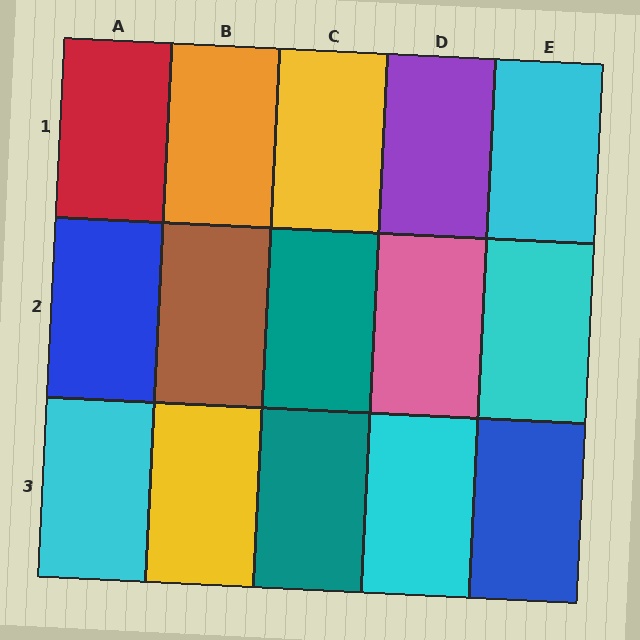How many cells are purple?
1 cell is purple.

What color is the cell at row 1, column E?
Cyan.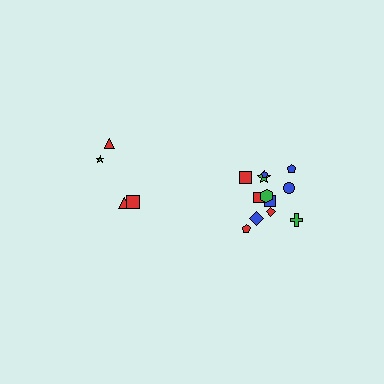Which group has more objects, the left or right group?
The right group.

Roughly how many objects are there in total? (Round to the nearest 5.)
Roughly 15 objects in total.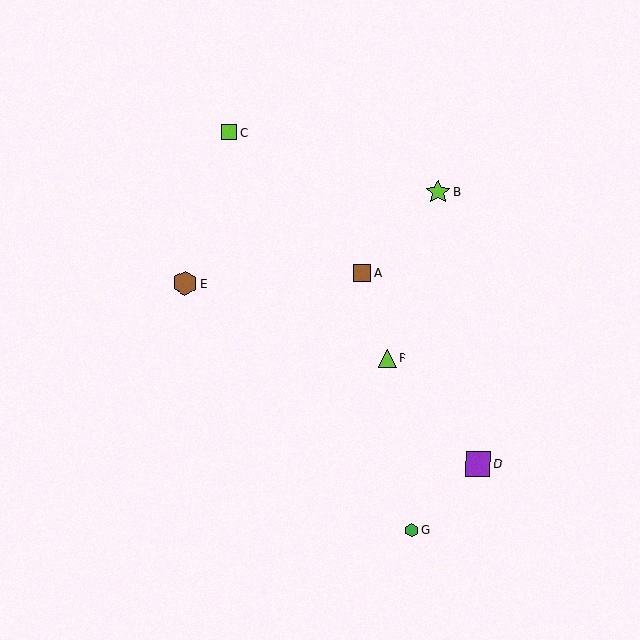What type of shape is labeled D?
Shape D is a purple square.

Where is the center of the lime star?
The center of the lime star is at (438, 192).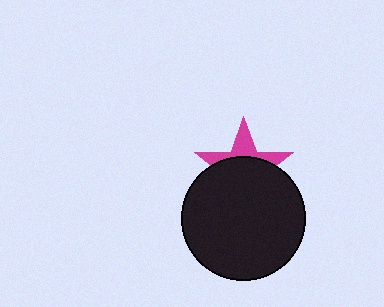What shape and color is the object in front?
The object in front is a black circle.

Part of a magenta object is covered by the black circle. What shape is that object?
It is a star.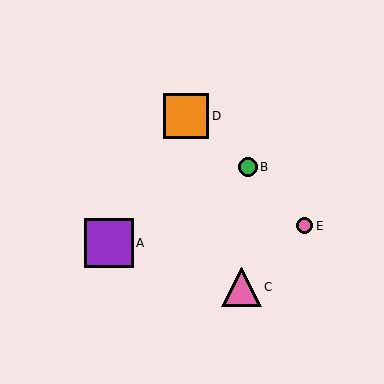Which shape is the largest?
The purple square (labeled A) is the largest.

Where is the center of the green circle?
The center of the green circle is at (248, 167).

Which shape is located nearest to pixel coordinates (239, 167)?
The green circle (labeled B) at (248, 167) is nearest to that location.